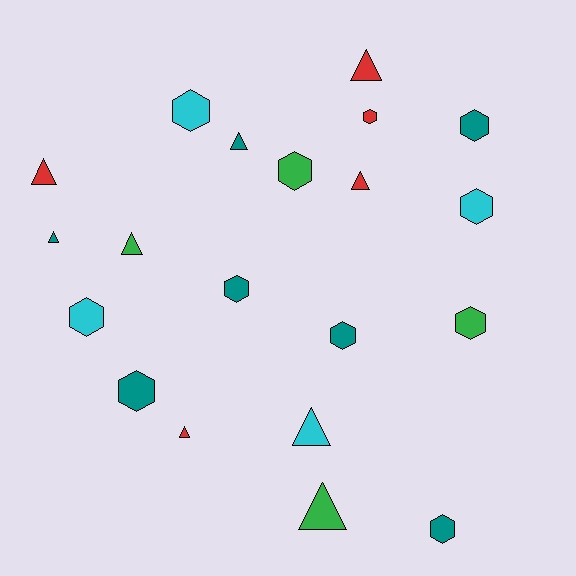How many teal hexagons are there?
There are 5 teal hexagons.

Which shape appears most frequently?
Hexagon, with 11 objects.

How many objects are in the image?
There are 20 objects.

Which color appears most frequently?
Teal, with 7 objects.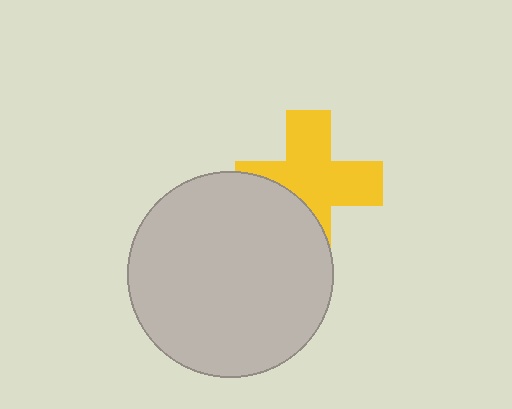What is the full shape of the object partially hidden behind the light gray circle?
The partially hidden object is a yellow cross.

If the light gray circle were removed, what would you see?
You would see the complete yellow cross.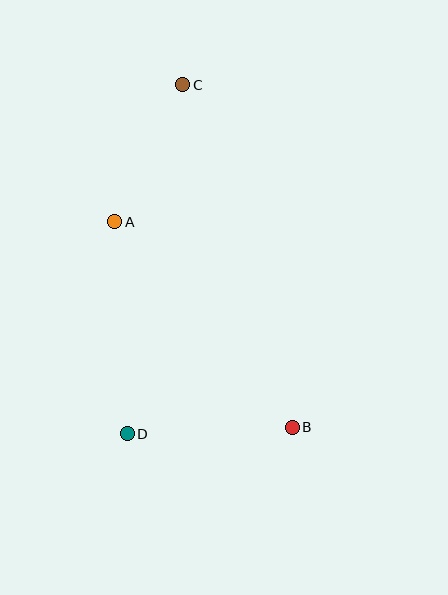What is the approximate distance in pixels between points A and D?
The distance between A and D is approximately 212 pixels.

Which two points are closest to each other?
Points A and C are closest to each other.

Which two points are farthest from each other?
Points B and C are farthest from each other.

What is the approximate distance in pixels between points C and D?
The distance between C and D is approximately 353 pixels.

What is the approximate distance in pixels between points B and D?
The distance between B and D is approximately 165 pixels.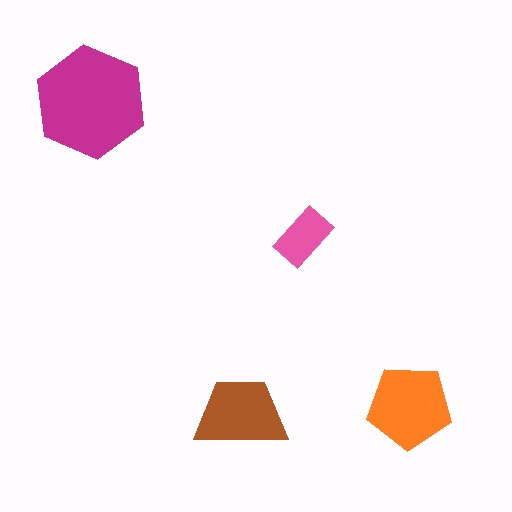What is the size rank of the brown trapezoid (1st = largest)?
3rd.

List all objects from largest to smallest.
The magenta hexagon, the orange pentagon, the brown trapezoid, the pink rectangle.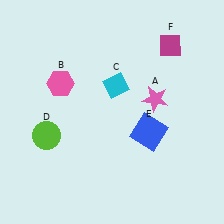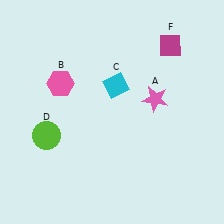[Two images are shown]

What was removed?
The blue square (E) was removed in Image 2.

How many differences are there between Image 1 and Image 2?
There is 1 difference between the two images.